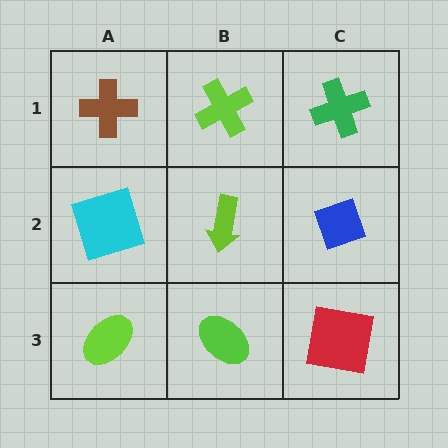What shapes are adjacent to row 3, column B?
A lime arrow (row 2, column B), a lime ellipse (row 3, column A), a red square (row 3, column C).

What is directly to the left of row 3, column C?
A lime ellipse.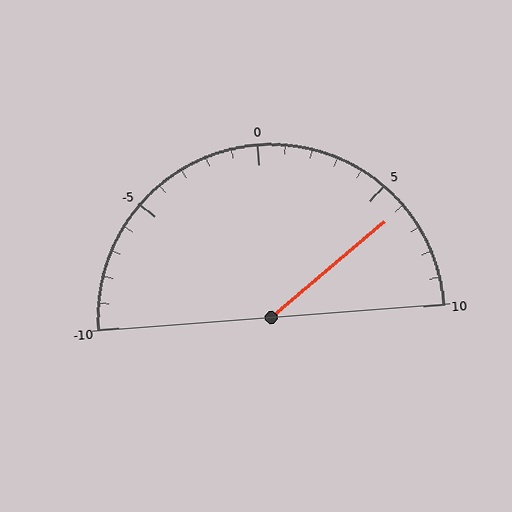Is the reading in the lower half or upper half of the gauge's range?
The reading is in the upper half of the range (-10 to 10).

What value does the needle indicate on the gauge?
The needle indicates approximately 6.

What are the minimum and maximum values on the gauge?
The gauge ranges from -10 to 10.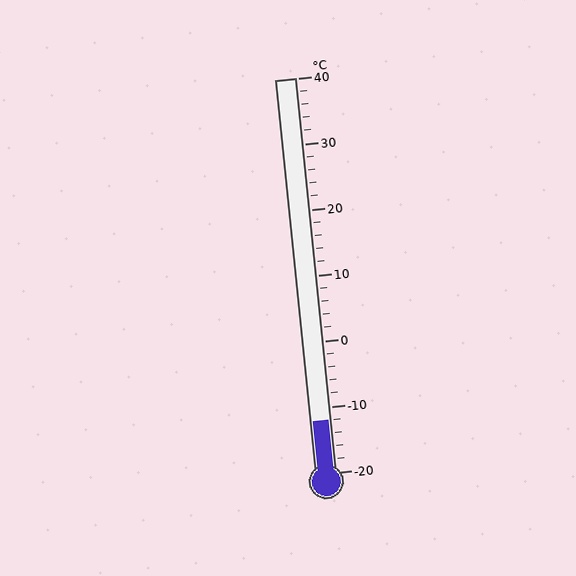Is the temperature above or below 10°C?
The temperature is below 10°C.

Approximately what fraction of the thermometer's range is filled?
The thermometer is filled to approximately 15% of its range.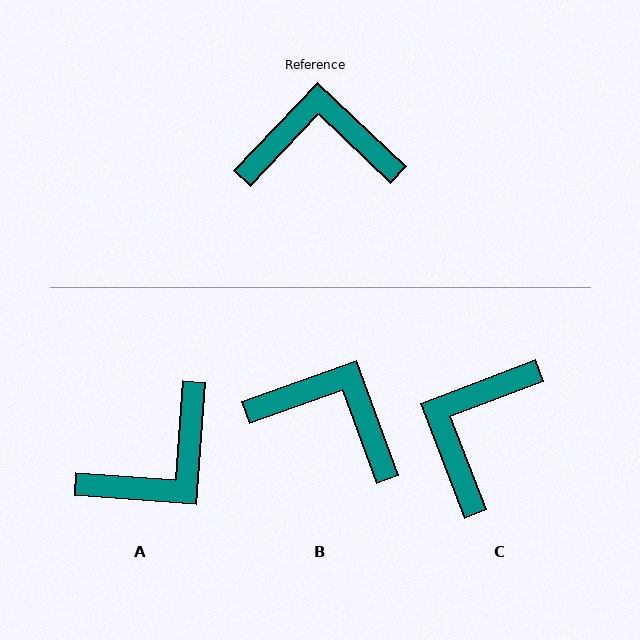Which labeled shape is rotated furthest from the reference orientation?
A, about 141 degrees away.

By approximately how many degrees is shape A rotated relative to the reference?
Approximately 141 degrees clockwise.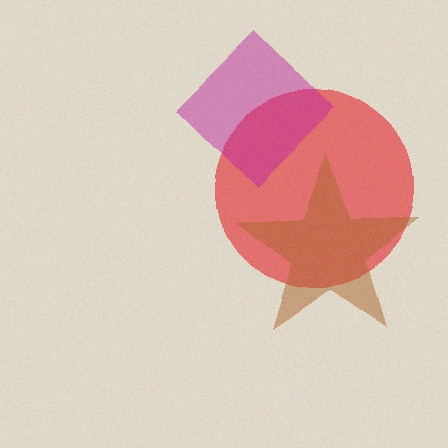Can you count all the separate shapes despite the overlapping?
Yes, there are 3 separate shapes.